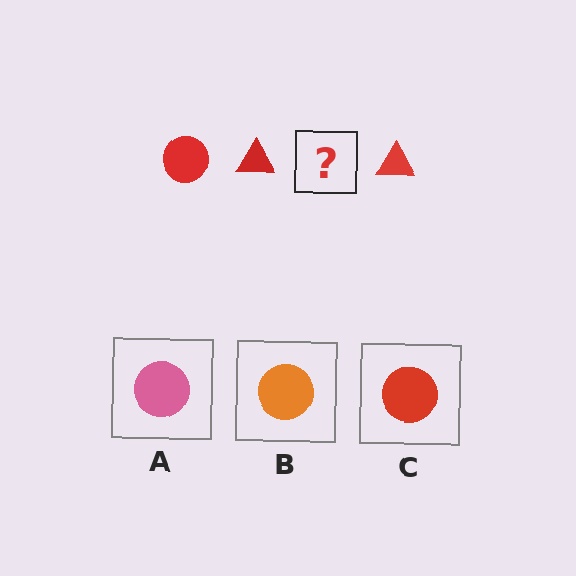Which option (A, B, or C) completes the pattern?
C.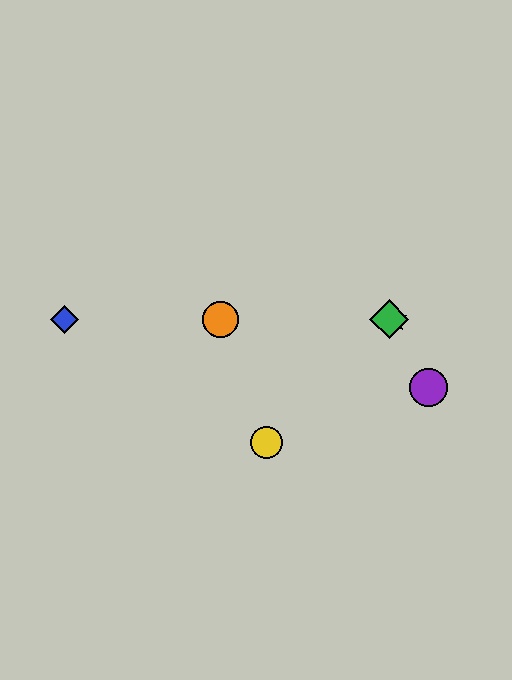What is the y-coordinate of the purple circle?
The purple circle is at y≈387.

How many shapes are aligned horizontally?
4 shapes (the red star, the blue diamond, the green diamond, the orange circle) are aligned horizontally.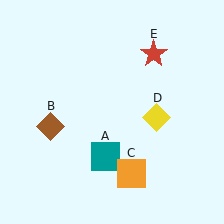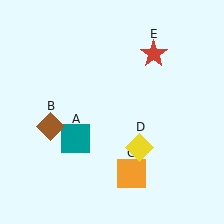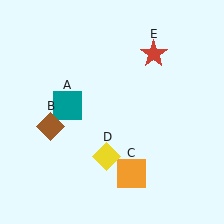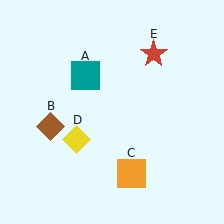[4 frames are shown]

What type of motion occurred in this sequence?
The teal square (object A), yellow diamond (object D) rotated clockwise around the center of the scene.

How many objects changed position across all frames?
2 objects changed position: teal square (object A), yellow diamond (object D).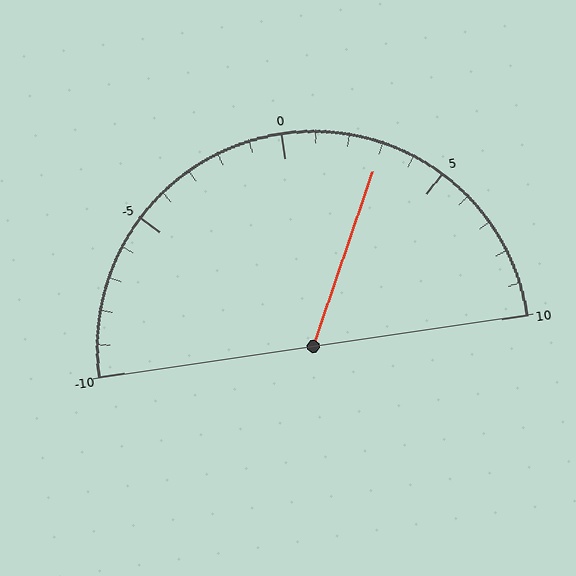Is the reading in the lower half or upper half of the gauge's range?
The reading is in the upper half of the range (-10 to 10).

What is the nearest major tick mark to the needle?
The nearest major tick mark is 5.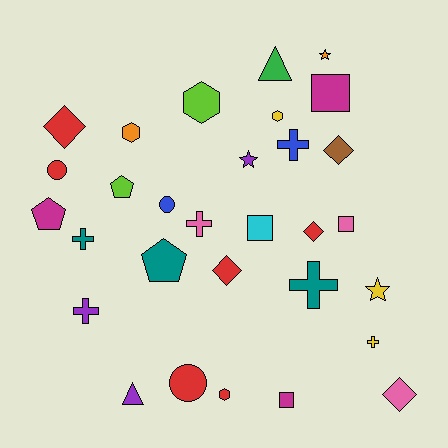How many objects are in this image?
There are 30 objects.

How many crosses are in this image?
There are 6 crosses.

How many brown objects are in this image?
There is 1 brown object.